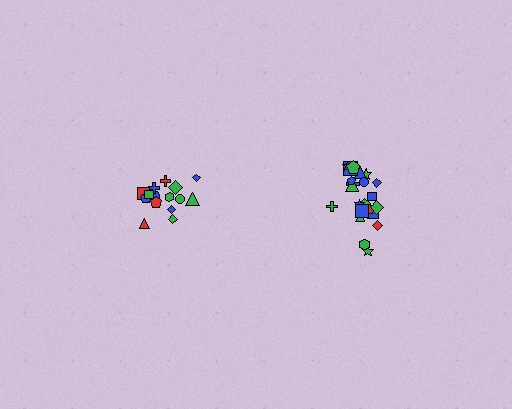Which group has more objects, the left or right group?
The right group.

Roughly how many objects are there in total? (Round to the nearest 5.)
Roughly 35 objects in total.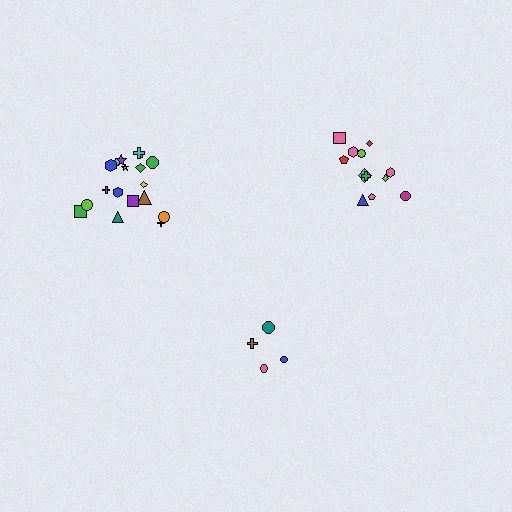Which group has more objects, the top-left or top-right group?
The top-left group.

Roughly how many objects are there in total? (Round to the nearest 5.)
Roughly 35 objects in total.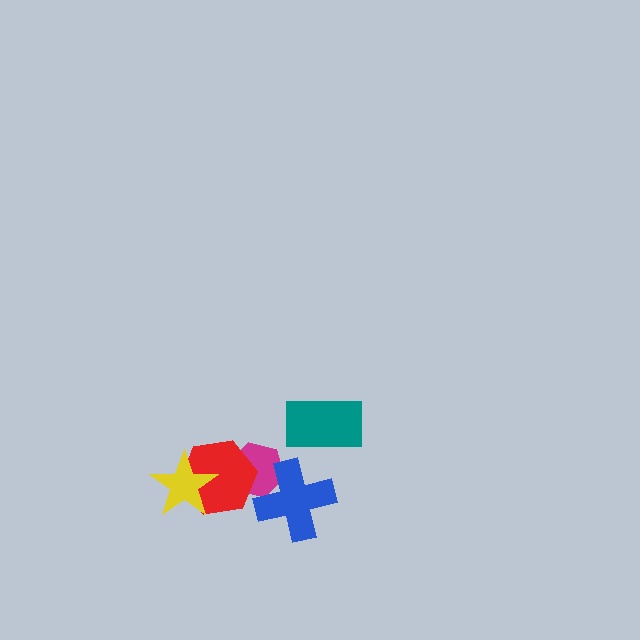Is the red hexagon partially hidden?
Yes, it is partially covered by another shape.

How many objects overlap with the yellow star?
1 object overlaps with the yellow star.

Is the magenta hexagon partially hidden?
Yes, it is partially covered by another shape.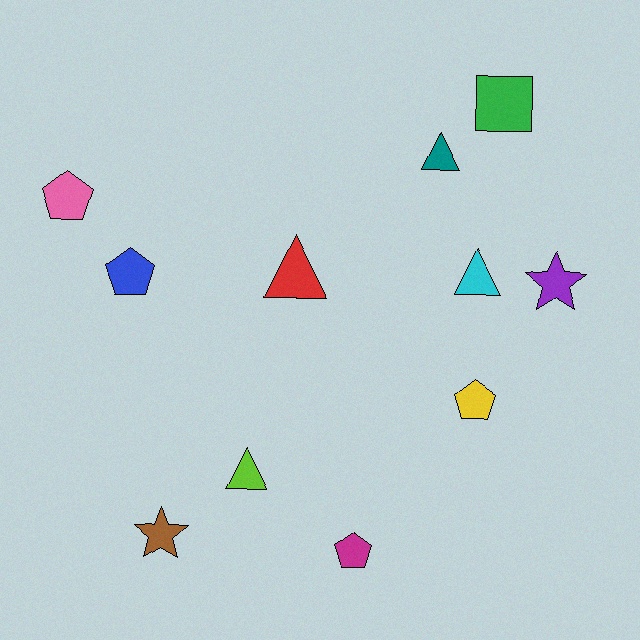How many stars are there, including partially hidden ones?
There are 2 stars.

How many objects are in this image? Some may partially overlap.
There are 11 objects.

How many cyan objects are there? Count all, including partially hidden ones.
There is 1 cyan object.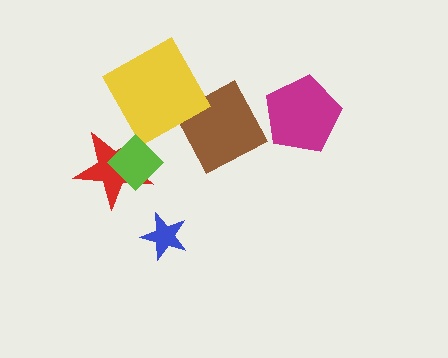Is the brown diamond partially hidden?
Yes, it is partially covered by another shape.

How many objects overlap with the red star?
1 object overlaps with the red star.